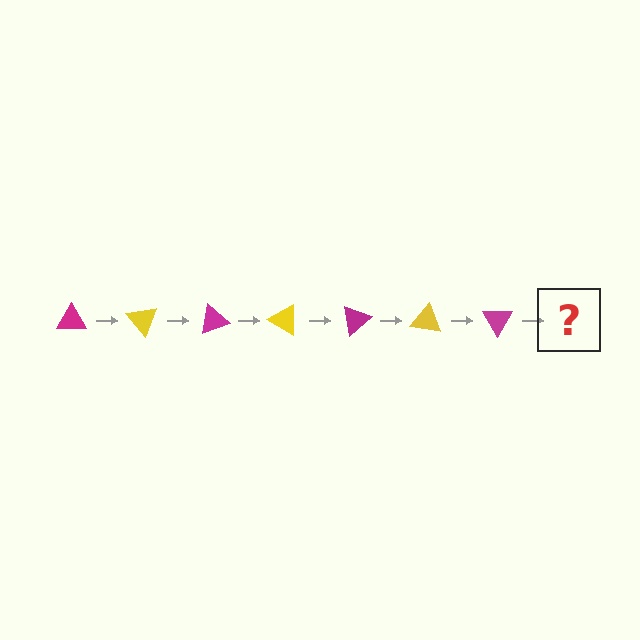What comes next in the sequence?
The next element should be a yellow triangle, rotated 350 degrees from the start.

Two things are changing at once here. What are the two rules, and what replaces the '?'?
The two rules are that it rotates 50 degrees each step and the color cycles through magenta and yellow. The '?' should be a yellow triangle, rotated 350 degrees from the start.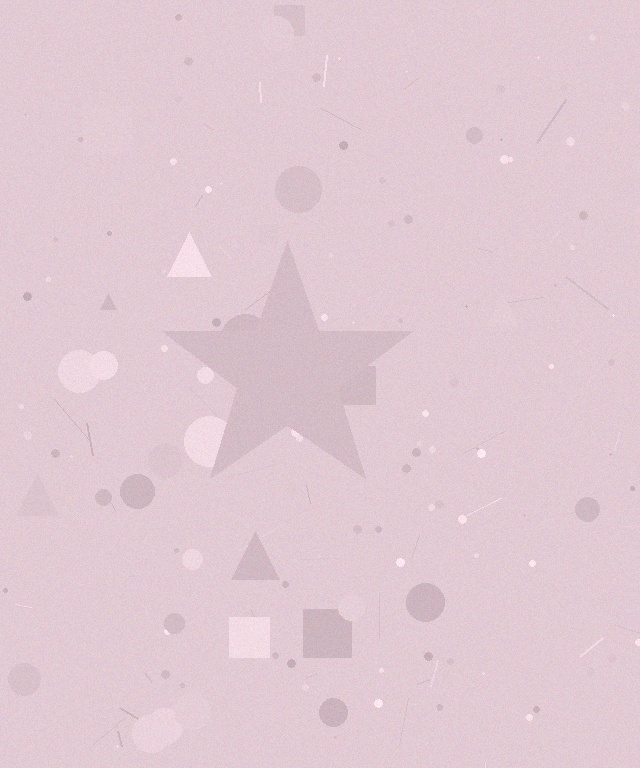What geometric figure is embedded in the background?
A star is embedded in the background.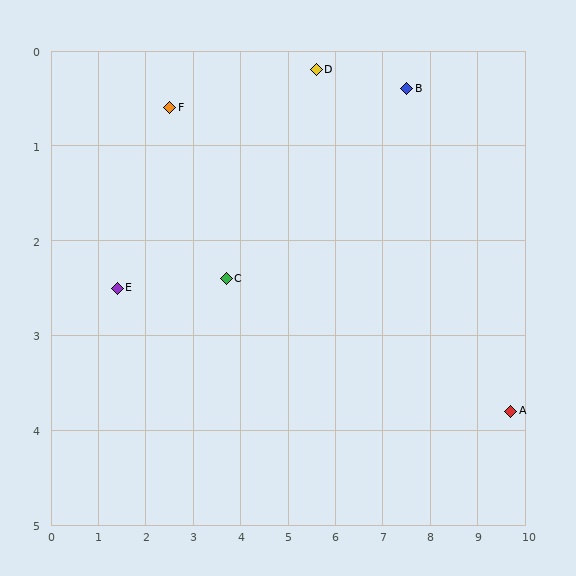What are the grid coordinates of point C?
Point C is at approximately (3.7, 2.4).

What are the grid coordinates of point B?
Point B is at approximately (7.5, 0.4).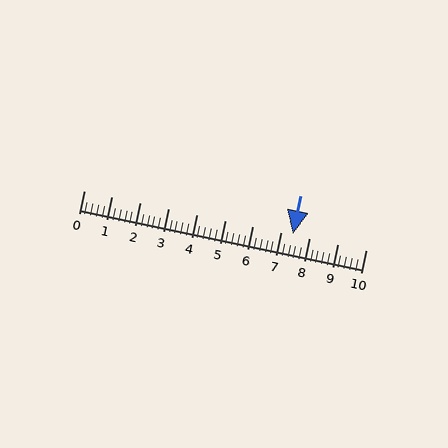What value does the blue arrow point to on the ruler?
The blue arrow points to approximately 7.4.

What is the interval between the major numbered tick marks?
The major tick marks are spaced 1 units apart.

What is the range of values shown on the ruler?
The ruler shows values from 0 to 10.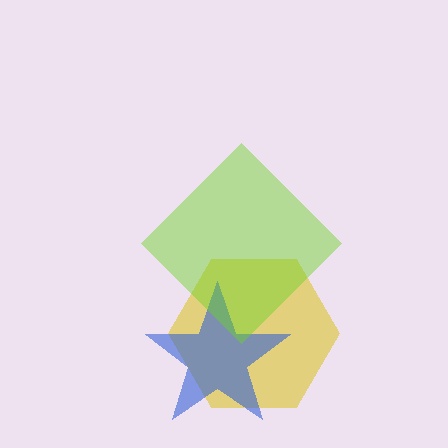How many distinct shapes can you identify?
There are 3 distinct shapes: a yellow hexagon, a blue star, a lime diamond.